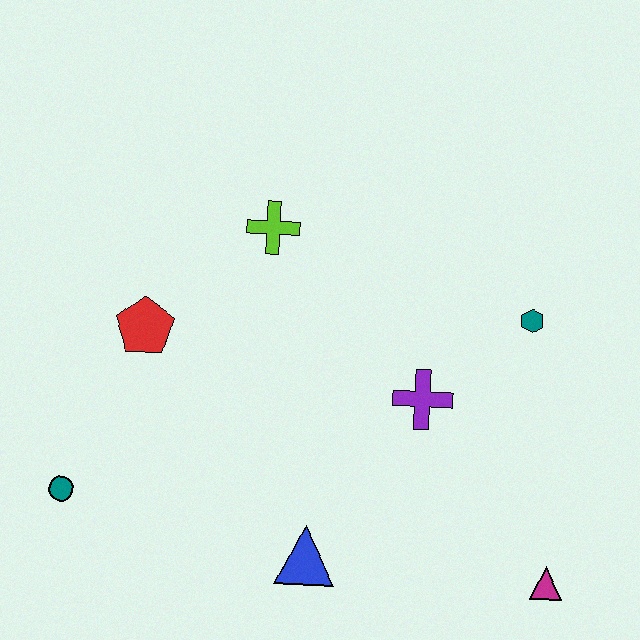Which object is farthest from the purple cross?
The teal circle is farthest from the purple cross.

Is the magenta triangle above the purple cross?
No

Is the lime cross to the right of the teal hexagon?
No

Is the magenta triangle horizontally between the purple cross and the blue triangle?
No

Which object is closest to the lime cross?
The red pentagon is closest to the lime cross.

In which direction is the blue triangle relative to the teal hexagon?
The blue triangle is below the teal hexagon.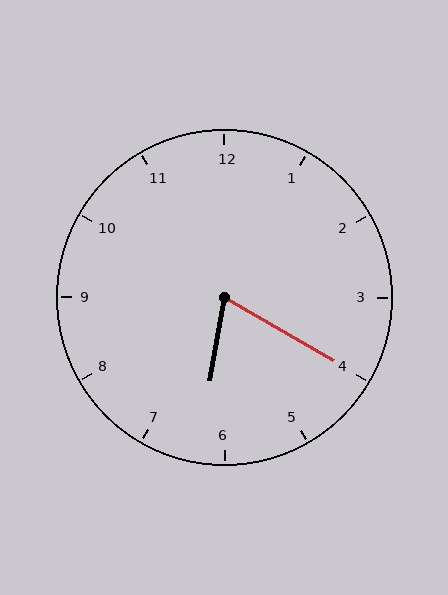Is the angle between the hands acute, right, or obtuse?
It is acute.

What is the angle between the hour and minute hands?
Approximately 70 degrees.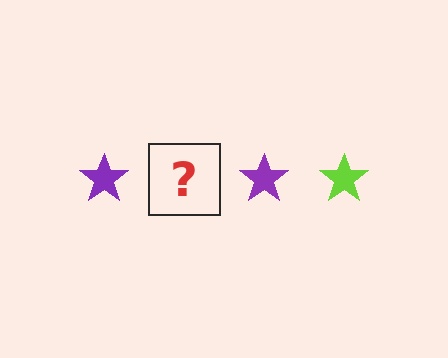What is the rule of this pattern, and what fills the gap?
The rule is that the pattern cycles through purple, lime stars. The gap should be filled with a lime star.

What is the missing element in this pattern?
The missing element is a lime star.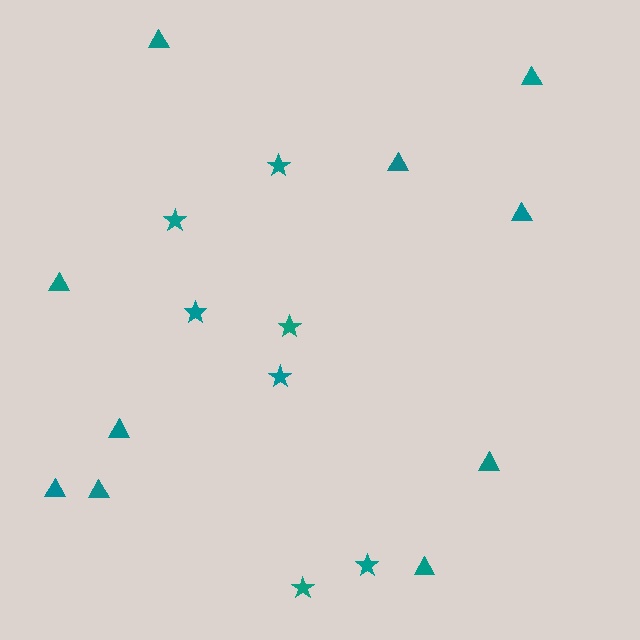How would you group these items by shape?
There are 2 groups: one group of stars (7) and one group of triangles (10).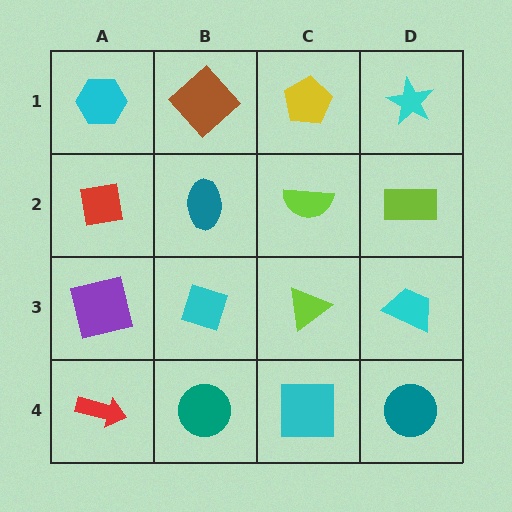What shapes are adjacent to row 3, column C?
A lime semicircle (row 2, column C), a cyan square (row 4, column C), a cyan diamond (row 3, column B), a cyan trapezoid (row 3, column D).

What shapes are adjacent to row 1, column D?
A lime rectangle (row 2, column D), a yellow pentagon (row 1, column C).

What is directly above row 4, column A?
A purple square.